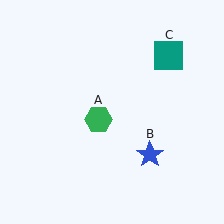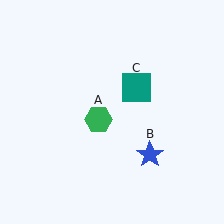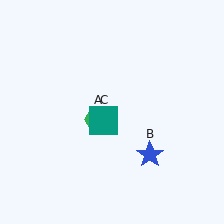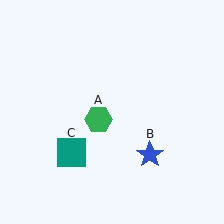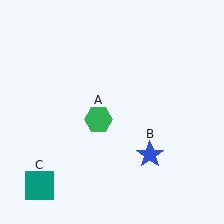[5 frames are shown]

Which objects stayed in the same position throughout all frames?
Green hexagon (object A) and blue star (object B) remained stationary.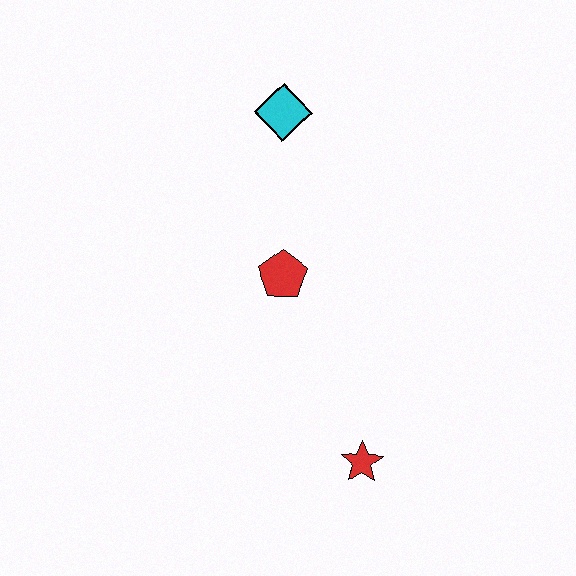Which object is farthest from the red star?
The cyan diamond is farthest from the red star.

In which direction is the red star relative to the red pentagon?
The red star is below the red pentagon.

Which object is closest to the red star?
The red pentagon is closest to the red star.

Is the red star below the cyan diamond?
Yes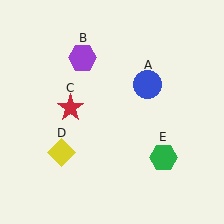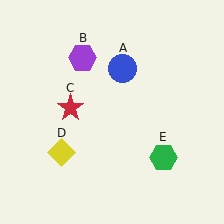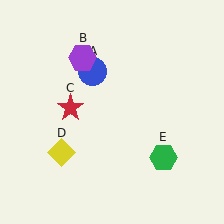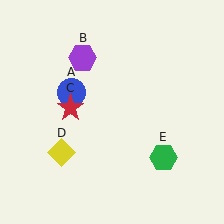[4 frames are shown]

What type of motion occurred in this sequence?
The blue circle (object A) rotated counterclockwise around the center of the scene.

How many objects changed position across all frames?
1 object changed position: blue circle (object A).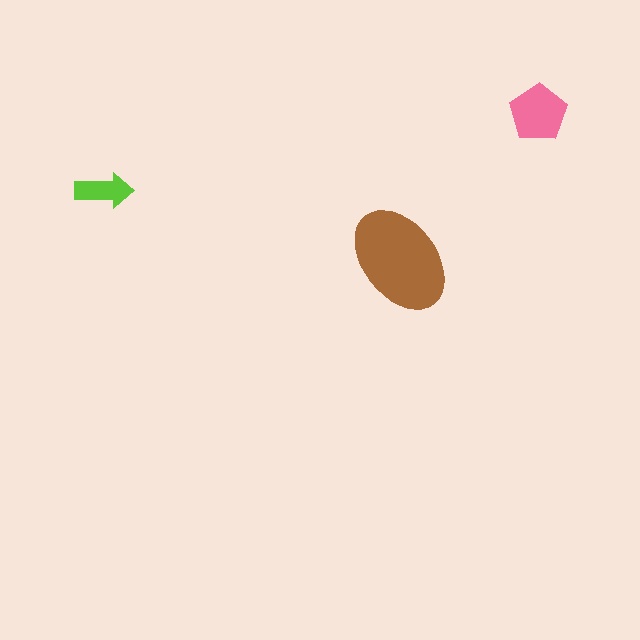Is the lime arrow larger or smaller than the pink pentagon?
Smaller.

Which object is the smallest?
The lime arrow.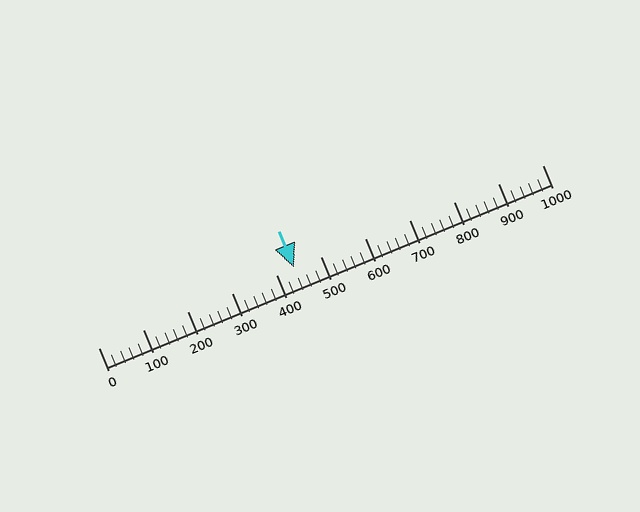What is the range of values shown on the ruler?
The ruler shows values from 0 to 1000.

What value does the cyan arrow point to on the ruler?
The cyan arrow points to approximately 440.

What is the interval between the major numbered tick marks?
The major tick marks are spaced 100 units apart.